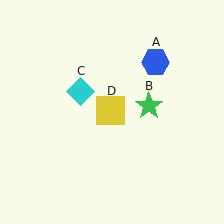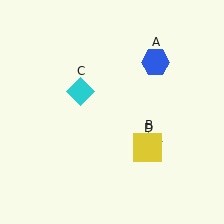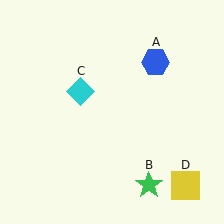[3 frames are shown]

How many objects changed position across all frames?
2 objects changed position: green star (object B), yellow square (object D).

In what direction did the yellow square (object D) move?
The yellow square (object D) moved down and to the right.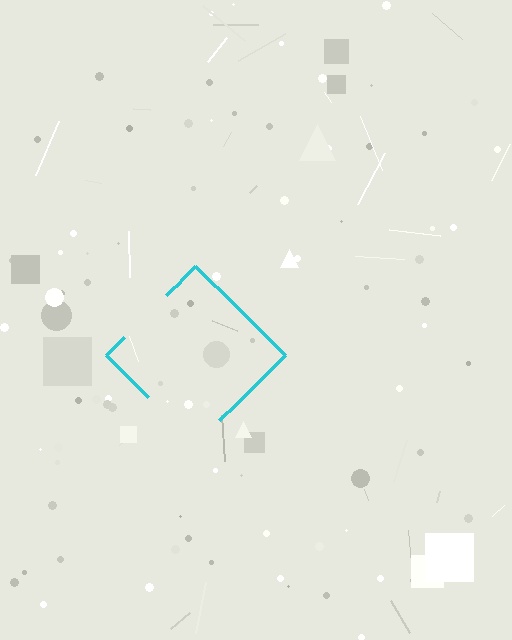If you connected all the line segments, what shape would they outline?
They would outline a diamond.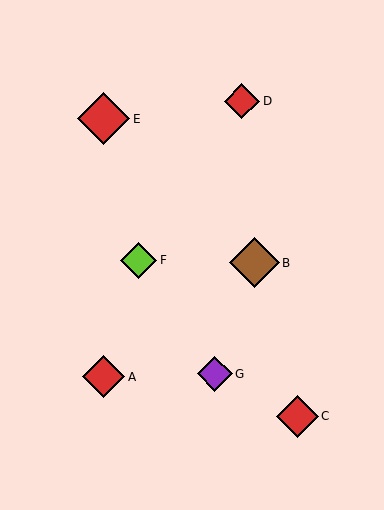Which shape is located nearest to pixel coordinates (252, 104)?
The red diamond (labeled D) at (242, 101) is nearest to that location.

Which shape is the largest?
The red diamond (labeled E) is the largest.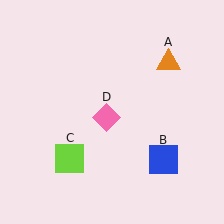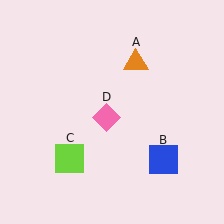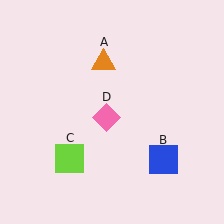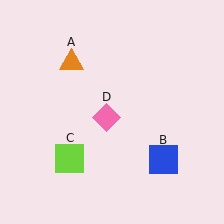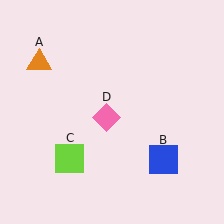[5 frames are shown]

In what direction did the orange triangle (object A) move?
The orange triangle (object A) moved left.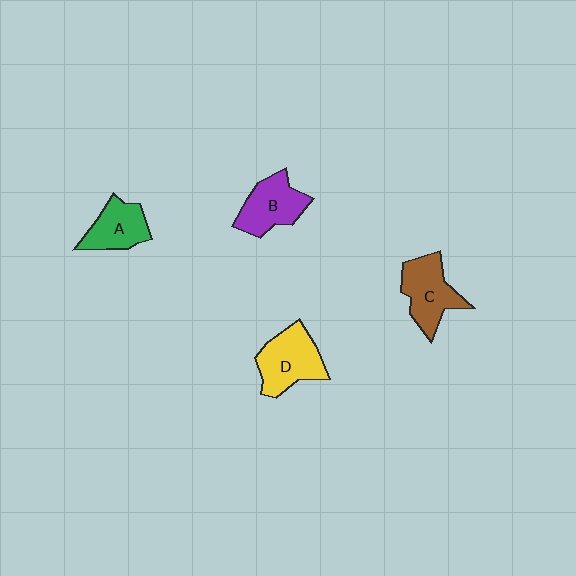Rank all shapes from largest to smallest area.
From largest to smallest: D (yellow), C (brown), B (purple), A (green).